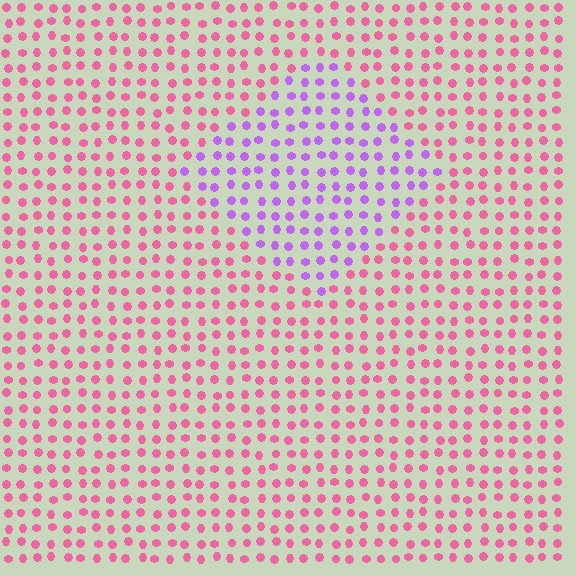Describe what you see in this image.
The image is filled with small pink elements in a uniform arrangement. A diamond-shaped region is visible where the elements are tinted to a slightly different hue, forming a subtle color boundary.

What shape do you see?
I see a diamond.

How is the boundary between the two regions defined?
The boundary is defined purely by a slight shift in hue (about 55 degrees). Spacing, size, and orientation are identical on both sides.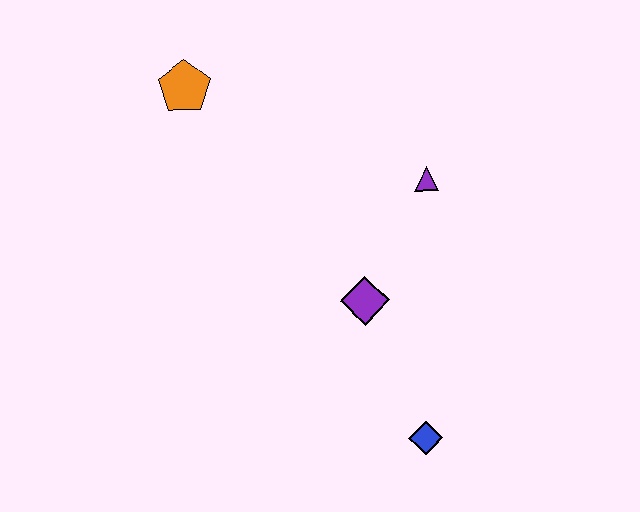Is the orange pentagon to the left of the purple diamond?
Yes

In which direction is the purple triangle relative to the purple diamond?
The purple triangle is above the purple diamond.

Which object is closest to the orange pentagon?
The purple triangle is closest to the orange pentagon.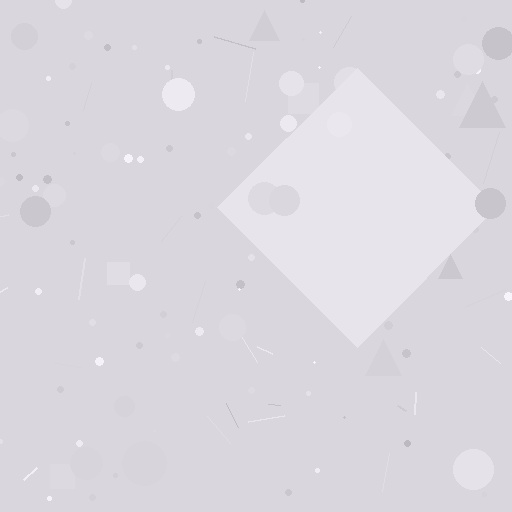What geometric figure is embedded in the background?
A diamond is embedded in the background.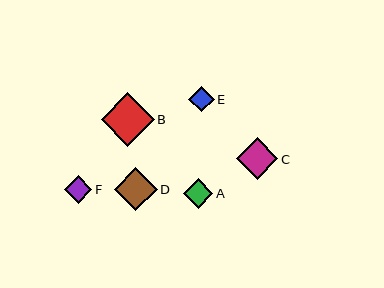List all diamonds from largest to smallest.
From largest to smallest: B, D, C, A, F, E.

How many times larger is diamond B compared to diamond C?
Diamond B is approximately 1.3 times the size of diamond C.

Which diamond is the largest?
Diamond B is the largest with a size of approximately 53 pixels.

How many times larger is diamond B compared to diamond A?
Diamond B is approximately 1.8 times the size of diamond A.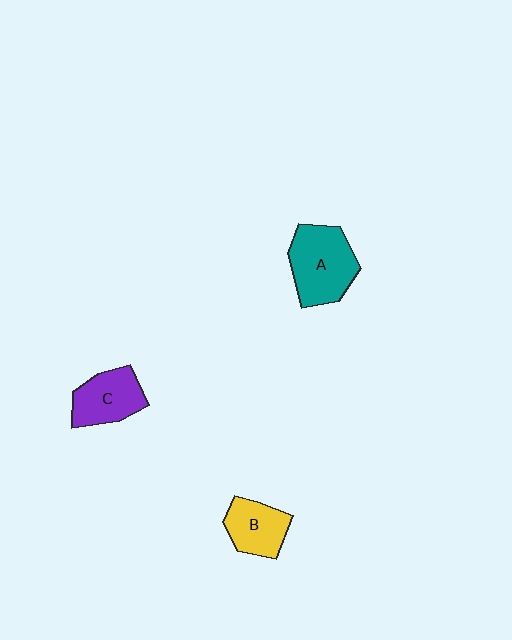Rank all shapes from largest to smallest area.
From largest to smallest: A (teal), C (purple), B (yellow).